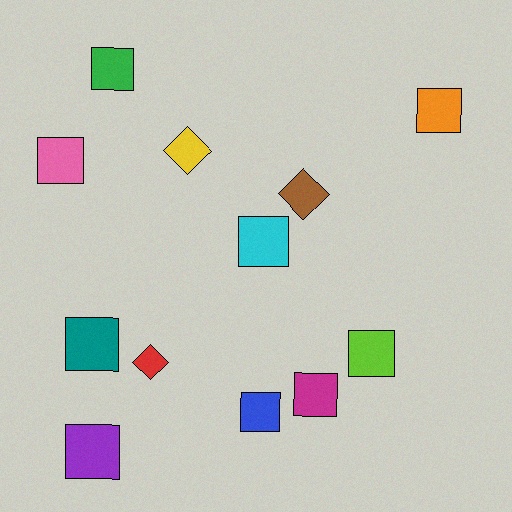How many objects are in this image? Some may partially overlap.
There are 12 objects.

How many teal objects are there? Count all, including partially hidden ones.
There is 1 teal object.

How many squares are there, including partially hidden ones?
There are 9 squares.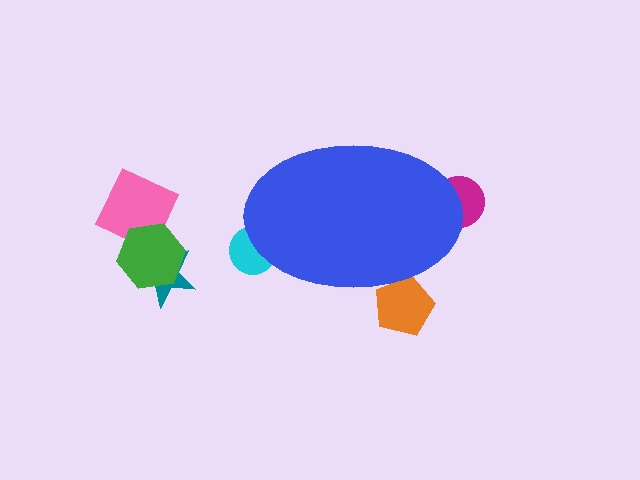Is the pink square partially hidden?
No, the pink square is fully visible.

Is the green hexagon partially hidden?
No, the green hexagon is fully visible.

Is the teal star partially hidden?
No, the teal star is fully visible.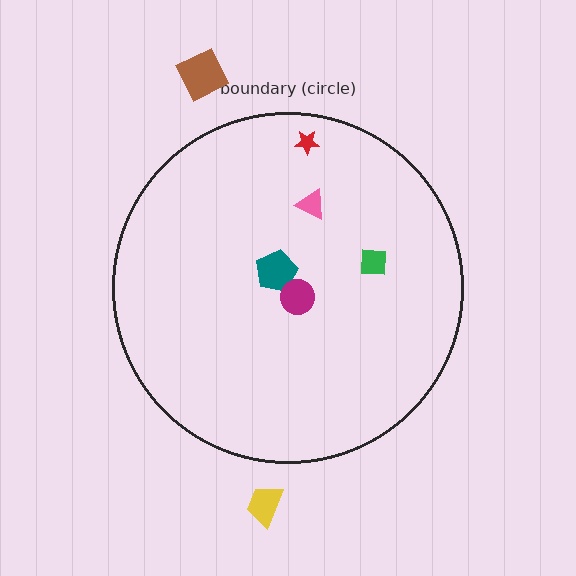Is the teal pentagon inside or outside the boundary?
Inside.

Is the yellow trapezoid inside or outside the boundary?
Outside.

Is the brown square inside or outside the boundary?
Outside.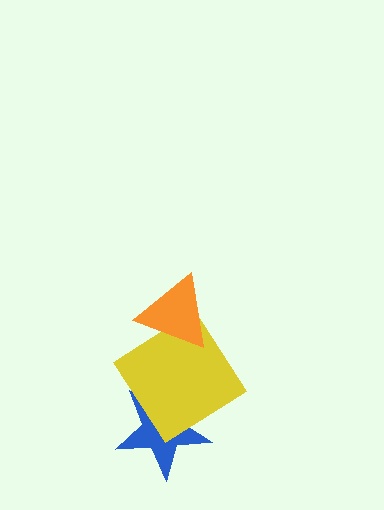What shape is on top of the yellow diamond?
The orange triangle is on top of the yellow diamond.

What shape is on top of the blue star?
The yellow diamond is on top of the blue star.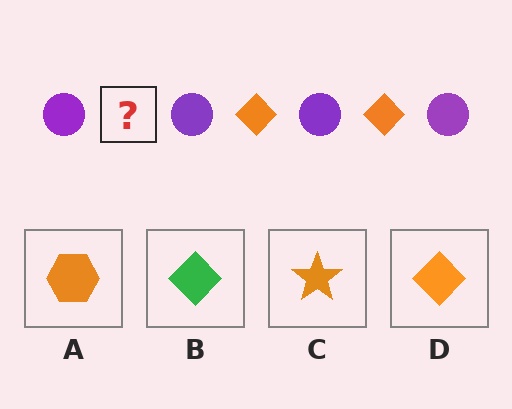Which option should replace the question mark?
Option D.